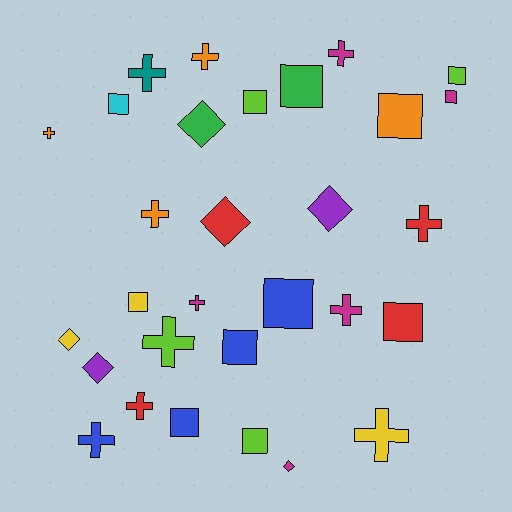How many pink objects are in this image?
There are no pink objects.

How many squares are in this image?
There are 12 squares.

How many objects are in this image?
There are 30 objects.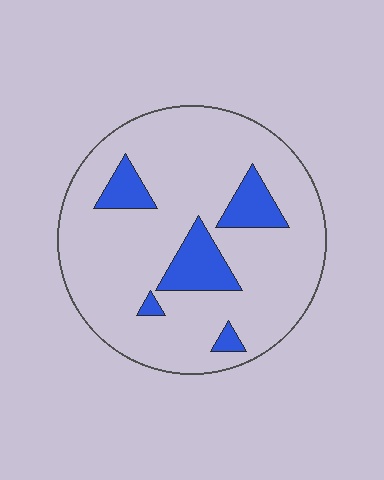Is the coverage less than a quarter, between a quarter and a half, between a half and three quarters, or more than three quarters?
Less than a quarter.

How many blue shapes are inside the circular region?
5.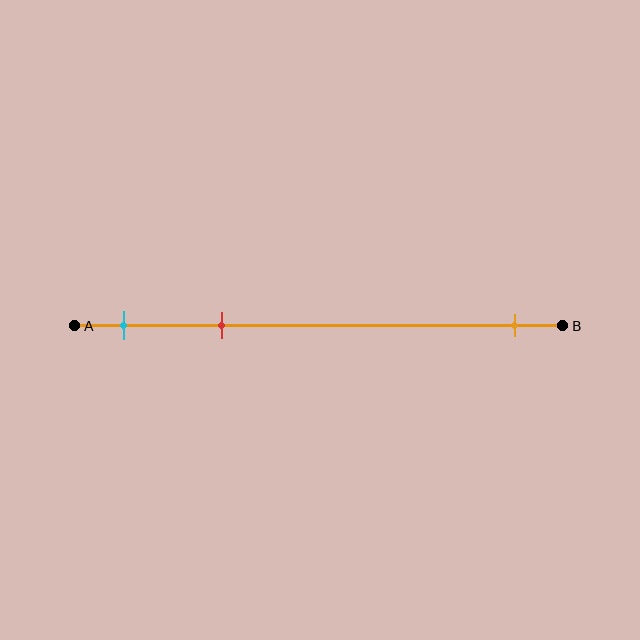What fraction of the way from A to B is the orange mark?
The orange mark is approximately 90% (0.9) of the way from A to B.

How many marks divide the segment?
There are 3 marks dividing the segment.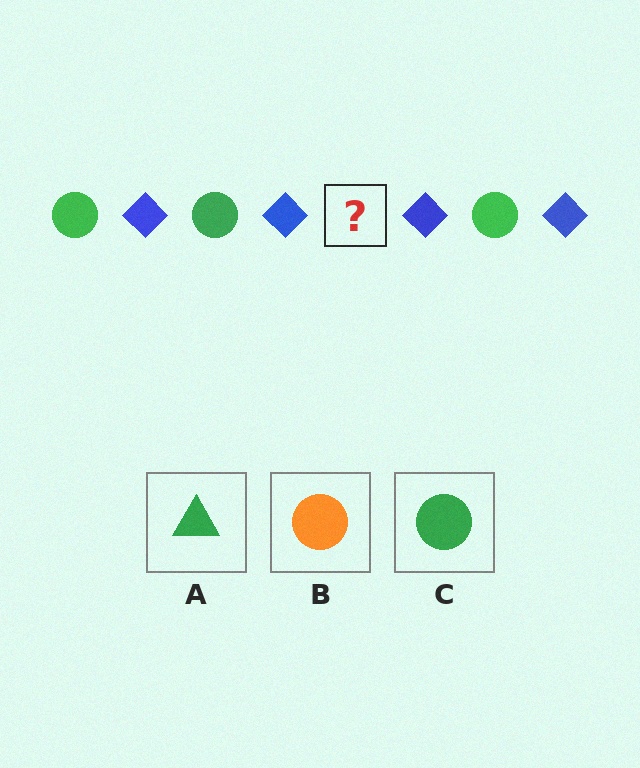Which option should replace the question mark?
Option C.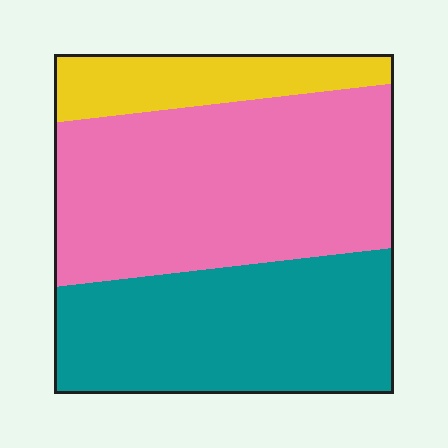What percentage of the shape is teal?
Teal takes up about three eighths (3/8) of the shape.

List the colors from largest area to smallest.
From largest to smallest: pink, teal, yellow.